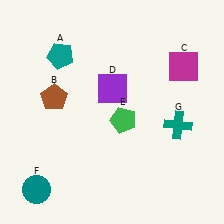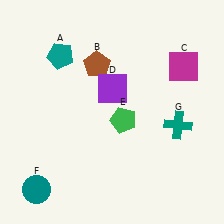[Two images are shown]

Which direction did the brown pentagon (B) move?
The brown pentagon (B) moved right.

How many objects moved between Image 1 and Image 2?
1 object moved between the two images.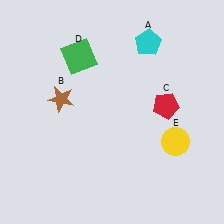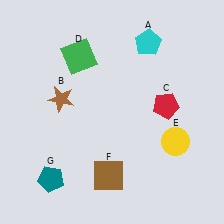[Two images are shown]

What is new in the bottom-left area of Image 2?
A brown square (F) was added in the bottom-left area of Image 2.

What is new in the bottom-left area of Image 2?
A teal pentagon (G) was added in the bottom-left area of Image 2.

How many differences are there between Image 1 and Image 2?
There are 2 differences between the two images.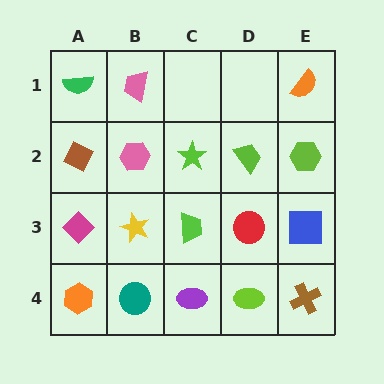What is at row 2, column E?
A lime hexagon.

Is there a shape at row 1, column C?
No, that cell is empty.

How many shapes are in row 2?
5 shapes.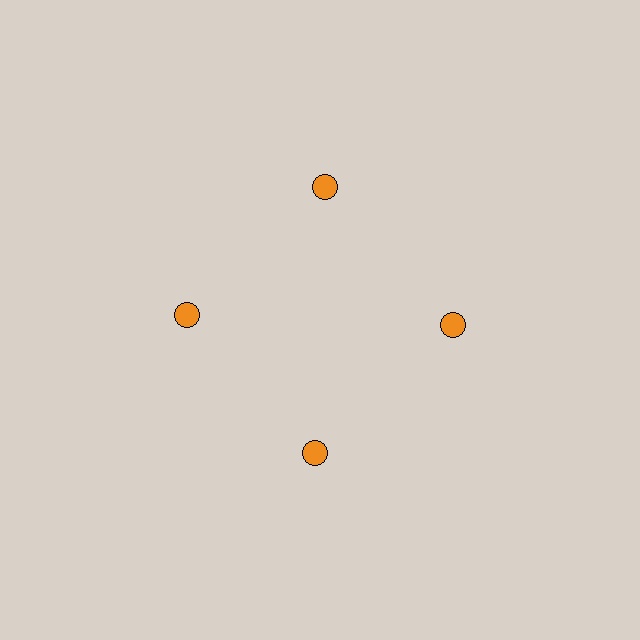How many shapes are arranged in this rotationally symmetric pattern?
There are 4 shapes, arranged in 4 groups of 1.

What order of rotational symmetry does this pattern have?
This pattern has 4-fold rotational symmetry.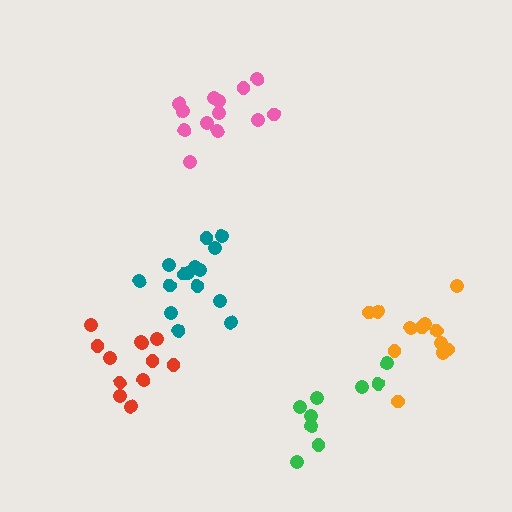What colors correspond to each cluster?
The clusters are colored: orange, teal, red, pink, green.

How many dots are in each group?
Group 1: 13 dots, Group 2: 15 dots, Group 3: 12 dots, Group 4: 13 dots, Group 5: 9 dots (62 total).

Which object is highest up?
The pink cluster is topmost.